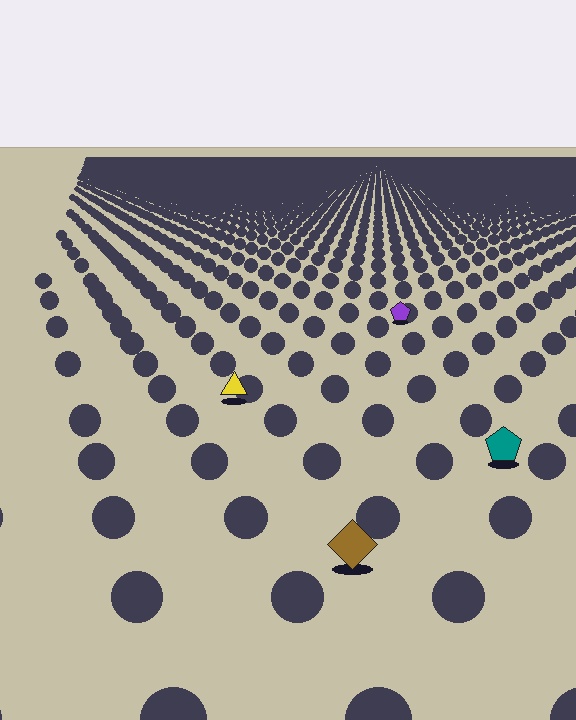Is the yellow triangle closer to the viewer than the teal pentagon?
No. The teal pentagon is closer — you can tell from the texture gradient: the ground texture is coarser near it.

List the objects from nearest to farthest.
From nearest to farthest: the brown diamond, the teal pentagon, the yellow triangle, the purple pentagon.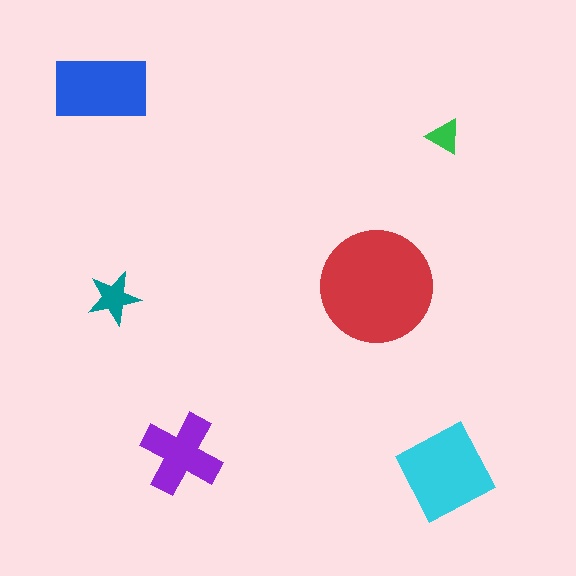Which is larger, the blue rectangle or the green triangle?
The blue rectangle.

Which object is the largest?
The red circle.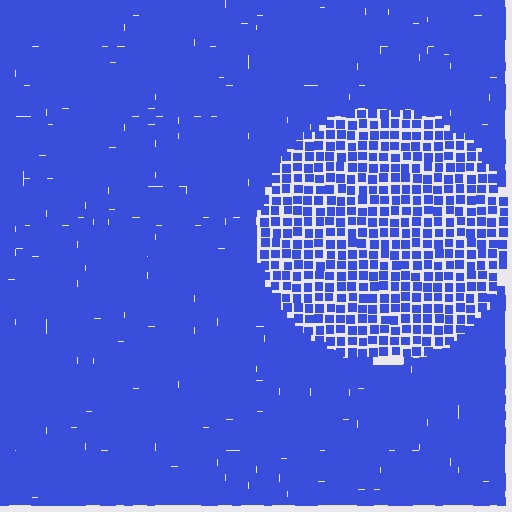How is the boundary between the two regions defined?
The boundary is defined by a change in element density (approximately 1.9x ratio). All elements are the same color, size, and shape.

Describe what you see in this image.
The image contains small blue elements arranged at two different densities. A circle-shaped region is visible where the elements are less densely packed than the surrounding area.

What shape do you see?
I see a circle.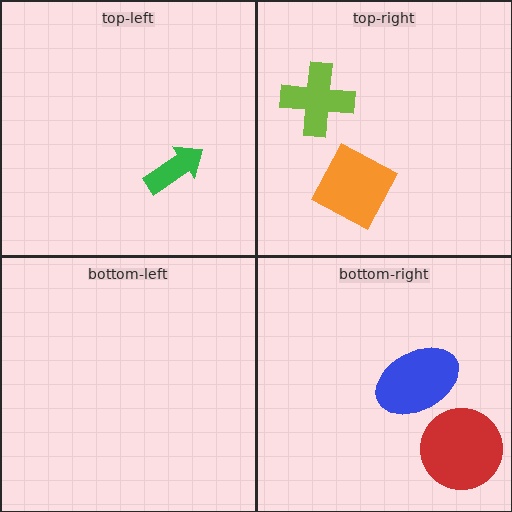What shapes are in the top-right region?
The lime cross, the orange square.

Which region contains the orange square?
The top-right region.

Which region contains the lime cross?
The top-right region.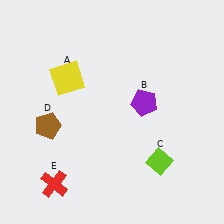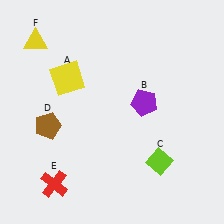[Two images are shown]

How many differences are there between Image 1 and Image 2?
There is 1 difference between the two images.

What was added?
A yellow triangle (F) was added in Image 2.